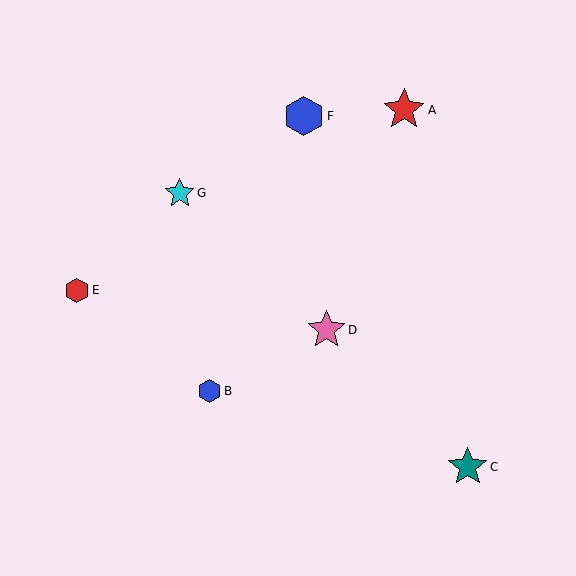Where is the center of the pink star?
The center of the pink star is at (326, 330).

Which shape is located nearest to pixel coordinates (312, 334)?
The pink star (labeled D) at (326, 330) is nearest to that location.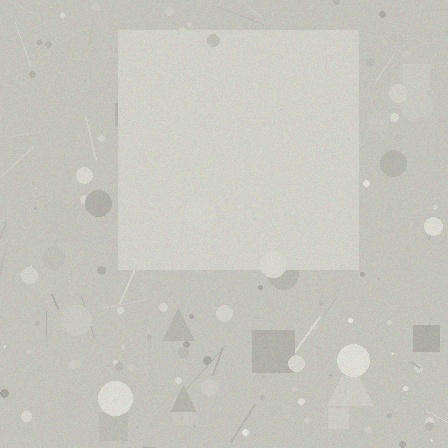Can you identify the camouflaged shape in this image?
The camouflaged shape is a square.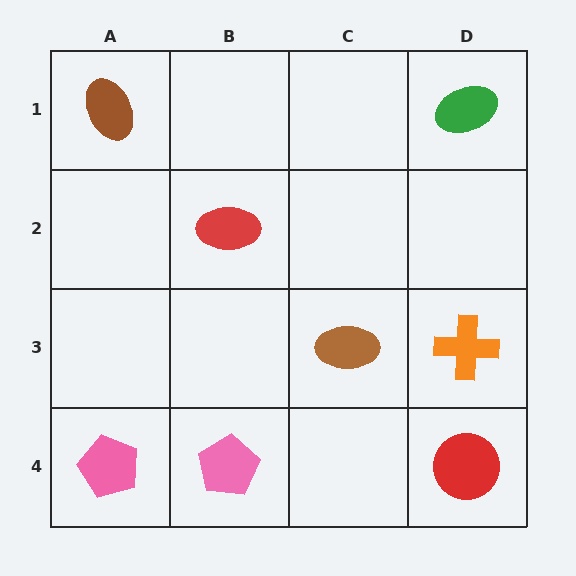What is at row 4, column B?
A pink pentagon.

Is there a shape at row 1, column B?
No, that cell is empty.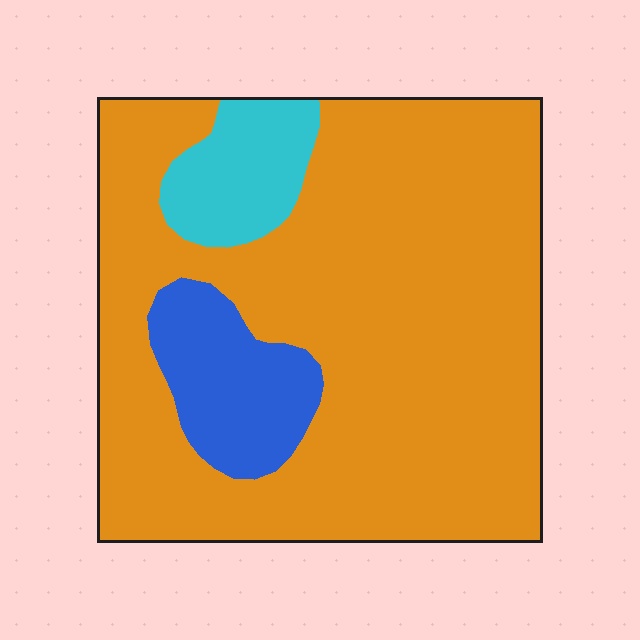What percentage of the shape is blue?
Blue takes up about one eighth (1/8) of the shape.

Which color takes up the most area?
Orange, at roughly 80%.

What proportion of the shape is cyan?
Cyan takes up about one tenth (1/10) of the shape.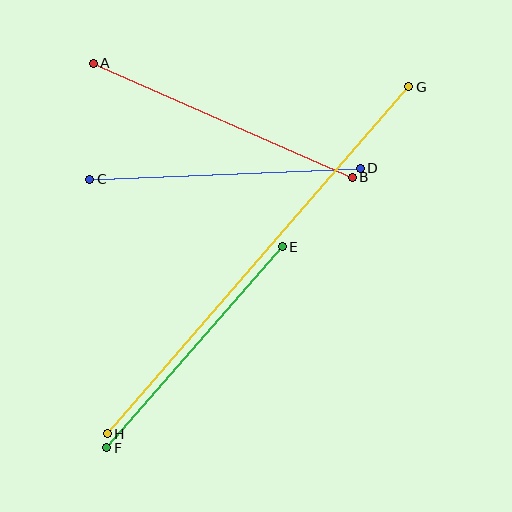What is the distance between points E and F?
The distance is approximately 266 pixels.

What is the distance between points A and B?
The distance is approximately 283 pixels.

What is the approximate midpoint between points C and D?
The midpoint is at approximately (225, 174) pixels.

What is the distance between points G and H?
The distance is approximately 460 pixels.